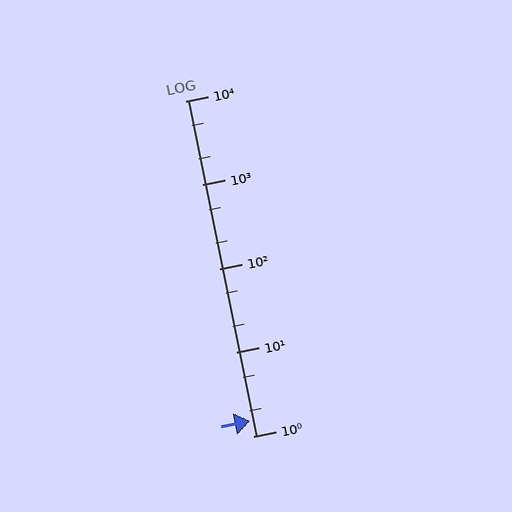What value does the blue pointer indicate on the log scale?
The pointer indicates approximately 1.5.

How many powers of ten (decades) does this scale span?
The scale spans 4 decades, from 1 to 10000.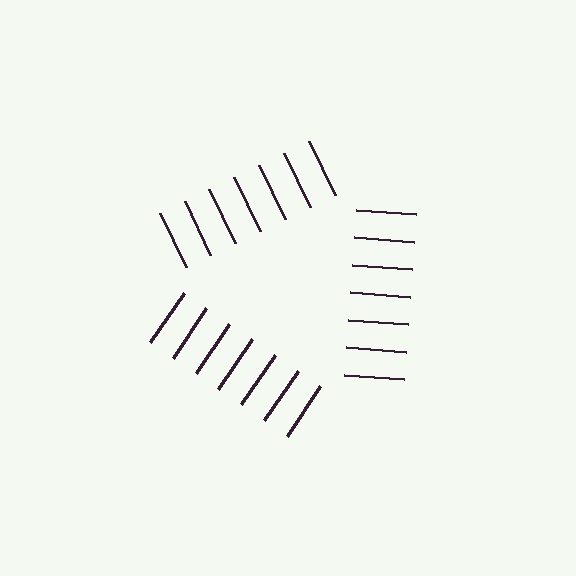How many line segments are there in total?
21 — 7 along each of the 3 edges.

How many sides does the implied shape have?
3 sides — the line-ends trace a triangle.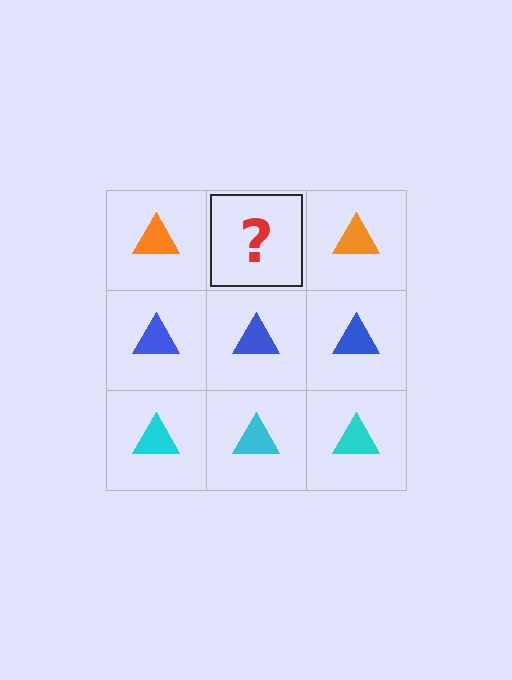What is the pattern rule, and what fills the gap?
The rule is that each row has a consistent color. The gap should be filled with an orange triangle.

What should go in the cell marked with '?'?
The missing cell should contain an orange triangle.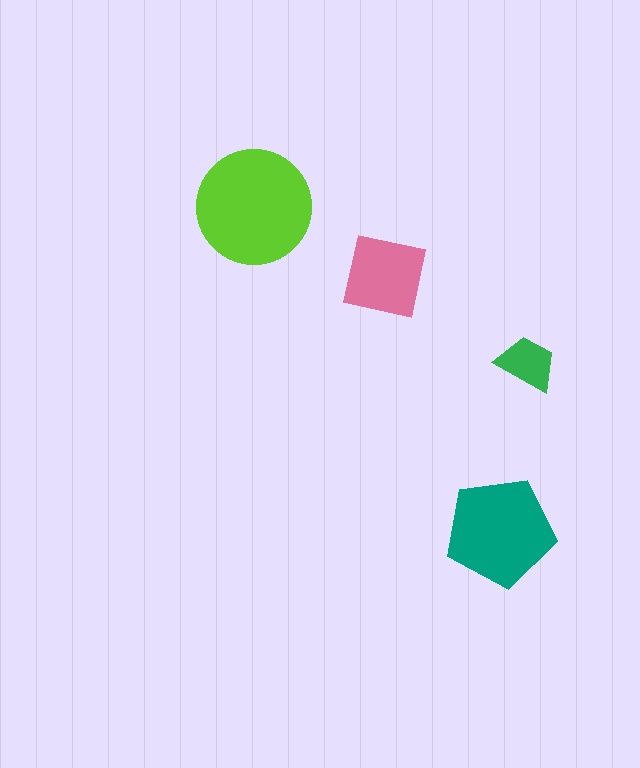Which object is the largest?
The lime circle.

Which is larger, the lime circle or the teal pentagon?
The lime circle.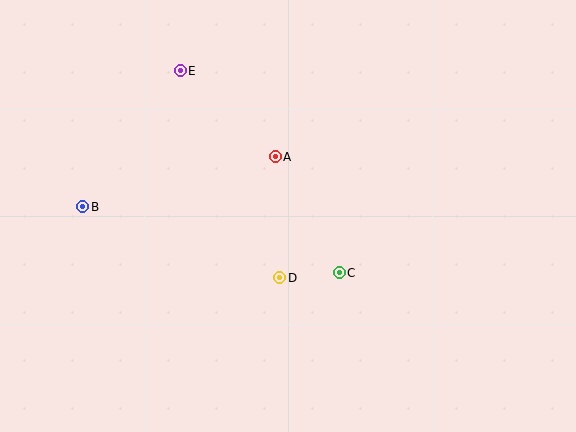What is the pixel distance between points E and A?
The distance between E and A is 129 pixels.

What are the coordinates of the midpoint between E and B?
The midpoint between E and B is at (131, 139).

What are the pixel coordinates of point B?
Point B is at (83, 207).